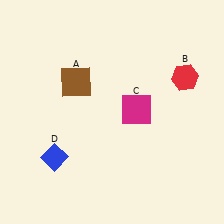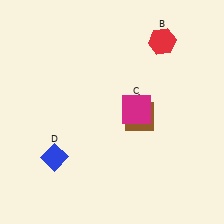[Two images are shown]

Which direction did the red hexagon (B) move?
The red hexagon (B) moved up.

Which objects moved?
The objects that moved are: the brown square (A), the red hexagon (B).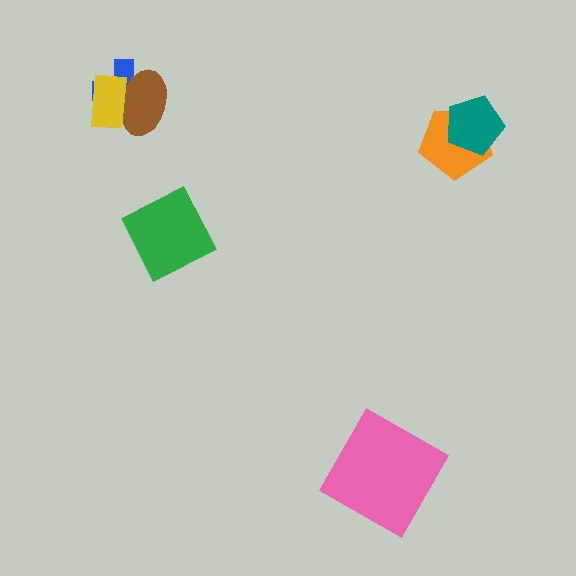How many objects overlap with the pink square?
0 objects overlap with the pink square.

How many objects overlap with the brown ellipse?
2 objects overlap with the brown ellipse.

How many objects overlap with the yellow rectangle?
2 objects overlap with the yellow rectangle.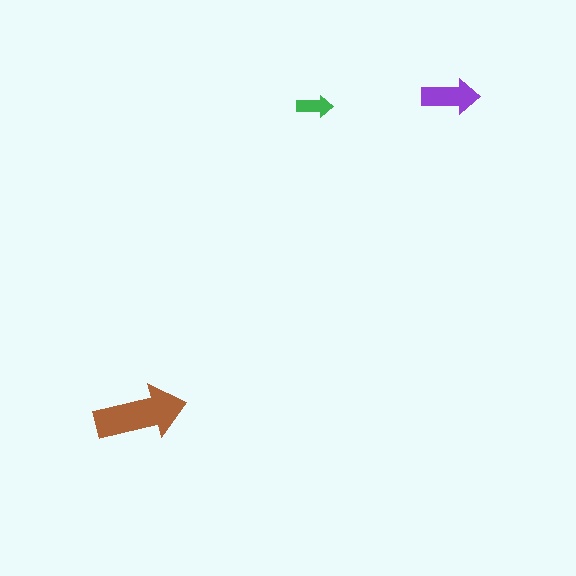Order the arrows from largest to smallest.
the brown one, the purple one, the green one.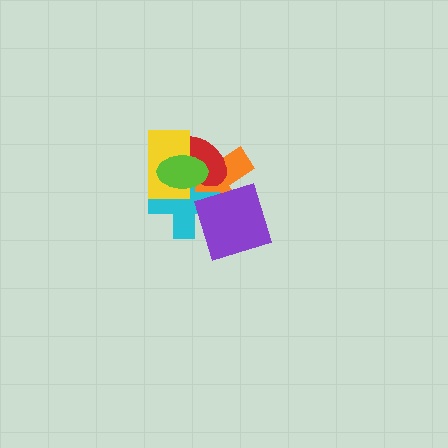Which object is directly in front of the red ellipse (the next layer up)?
The cyan cross is directly in front of the red ellipse.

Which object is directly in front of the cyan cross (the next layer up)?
The yellow rectangle is directly in front of the cyan cross.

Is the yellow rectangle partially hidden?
Yes, it is partially covered by another shape.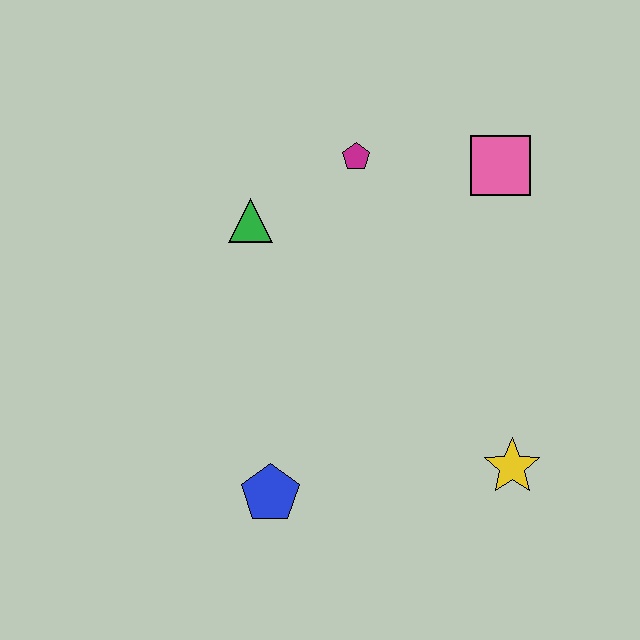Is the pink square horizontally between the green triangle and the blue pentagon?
No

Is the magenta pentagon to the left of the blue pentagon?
No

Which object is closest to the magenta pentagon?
The green triangle is closest to the magenta pentagon.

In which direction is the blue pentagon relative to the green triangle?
The blue pentagon is below the green triangle.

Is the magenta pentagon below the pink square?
No